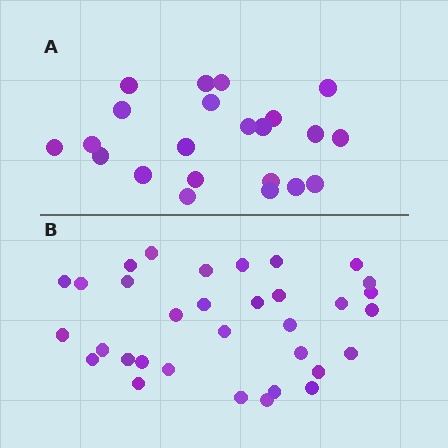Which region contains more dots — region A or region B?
Region B (the bottom region) has more dots.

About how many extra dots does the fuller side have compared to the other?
Region B has roughly 12 or so more dots than region A.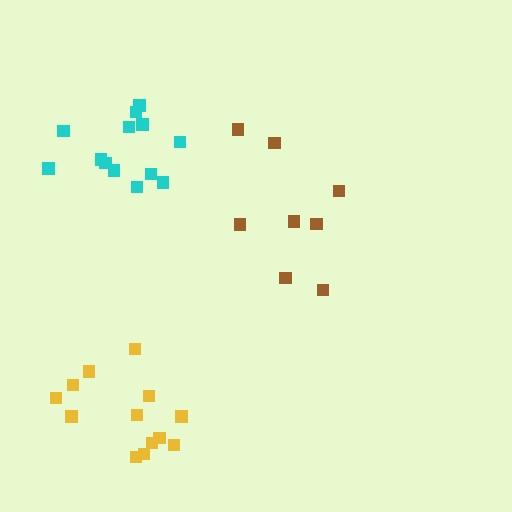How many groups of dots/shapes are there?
There are 3 groups.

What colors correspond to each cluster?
The clusters are colored: brown, yellow, cyan.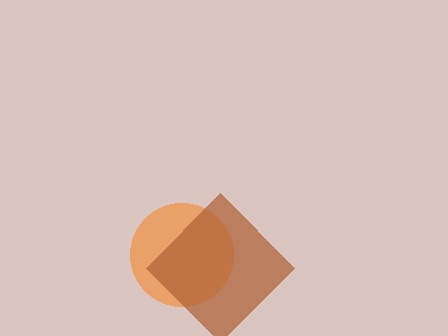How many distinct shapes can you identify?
There are 2 distinct shapes: an orange circle, a brown diamond.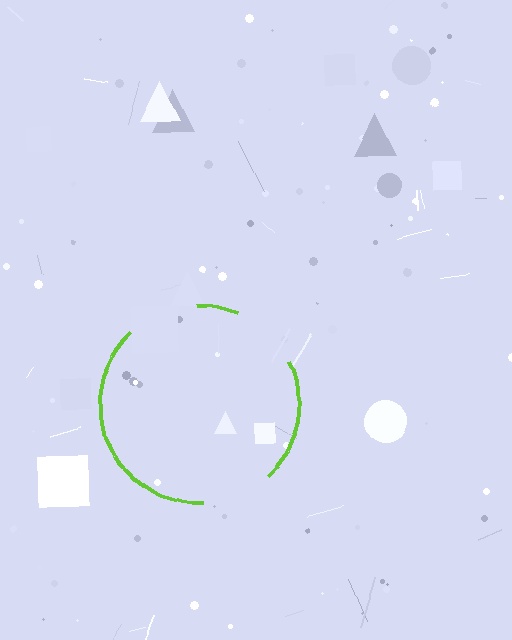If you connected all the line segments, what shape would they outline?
They would outline a circle.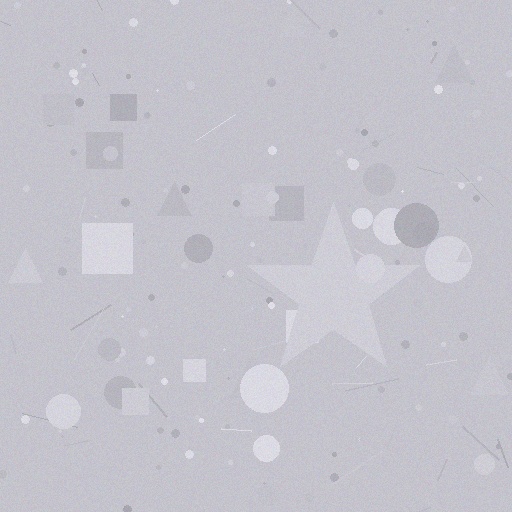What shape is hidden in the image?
A star is hidden in the image.